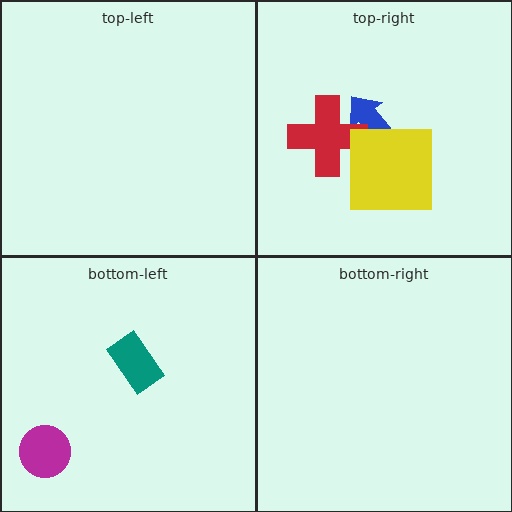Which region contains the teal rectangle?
The bottom-left region.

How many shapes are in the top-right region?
3.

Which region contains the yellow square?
The top-right region.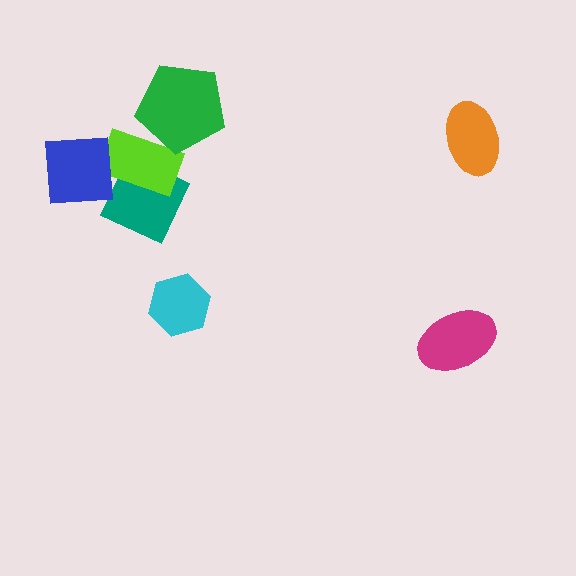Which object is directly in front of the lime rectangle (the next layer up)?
The blue square is directly in front of the lime rectangle.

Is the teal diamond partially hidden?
Yes, it is partially covered by another shape.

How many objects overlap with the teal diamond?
1 object overlaps with the teal diamond.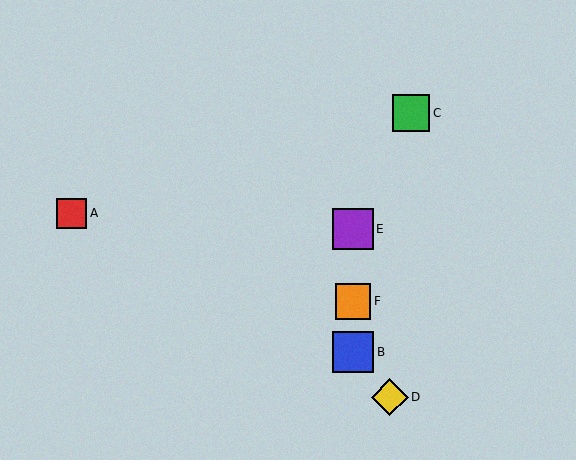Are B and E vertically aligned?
Yes, both are at x≈353.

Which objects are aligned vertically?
Objects B, E, F are aligned vertically.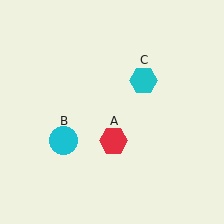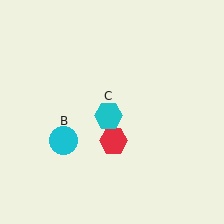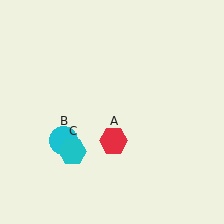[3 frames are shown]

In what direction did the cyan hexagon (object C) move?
The cyan hexagon (object C) moved down and to the left.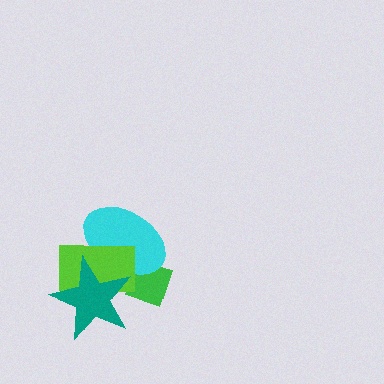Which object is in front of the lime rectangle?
The teal star is in front of the lime rectangle.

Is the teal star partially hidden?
No, no other shape covers it.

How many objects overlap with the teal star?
3 objects overlap with the teal star.